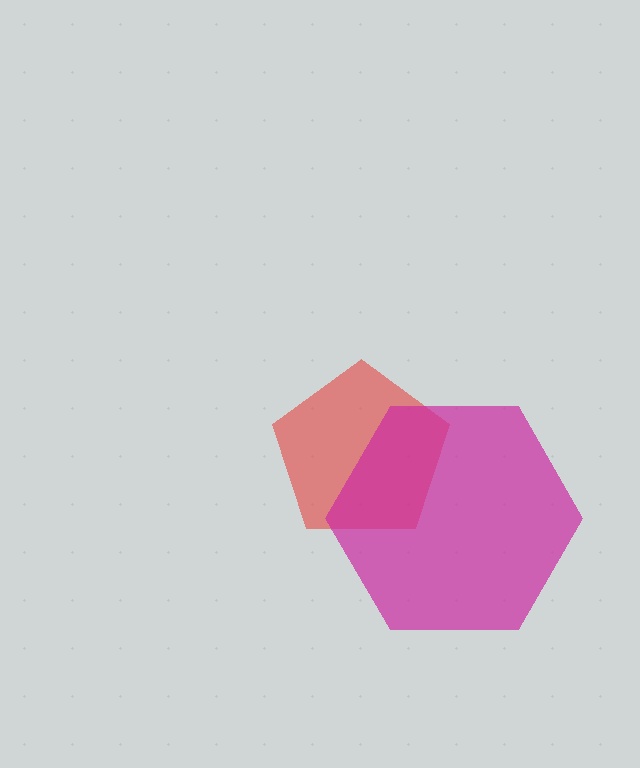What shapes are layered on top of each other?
The layered shapes are: a red pentagon, a magenta hexagon.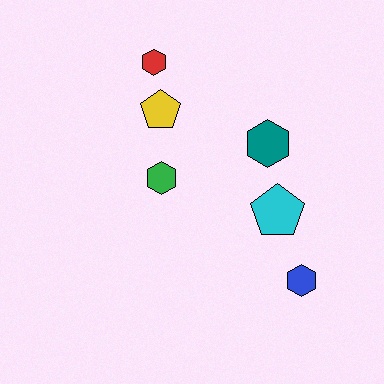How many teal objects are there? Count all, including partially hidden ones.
There is 1 teal object.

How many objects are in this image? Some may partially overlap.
There are 6 objects.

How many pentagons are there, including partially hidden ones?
There are 2 pentagons.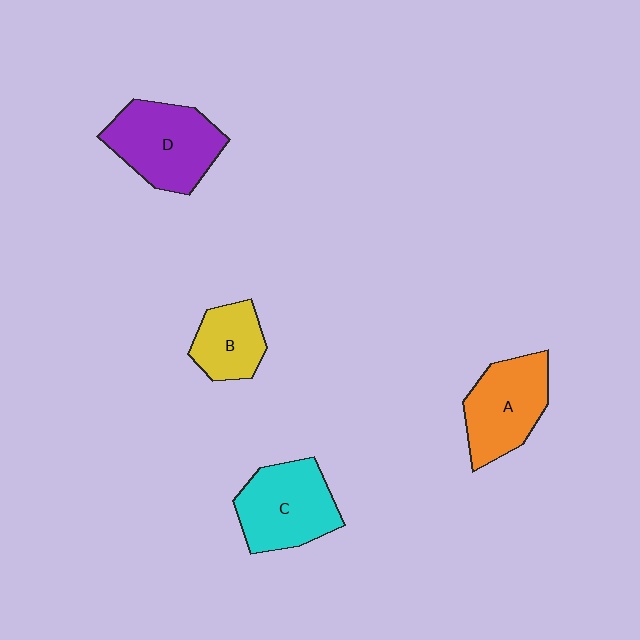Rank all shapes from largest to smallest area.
From largest to smallest: D (purple), C (cyan), A (orange), B (yellow).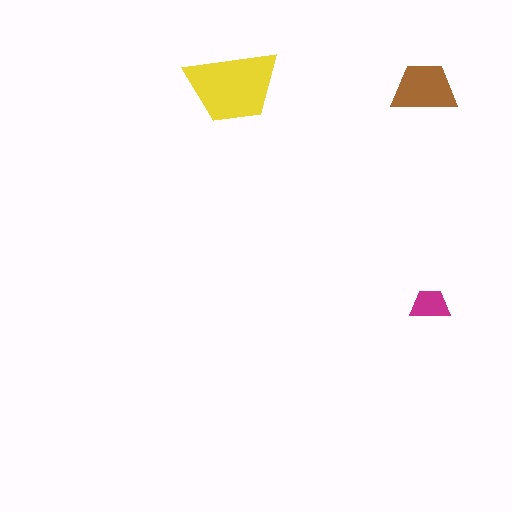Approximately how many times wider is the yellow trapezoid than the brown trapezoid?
About 1.5 times wider.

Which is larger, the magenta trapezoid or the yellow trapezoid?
The yellow one.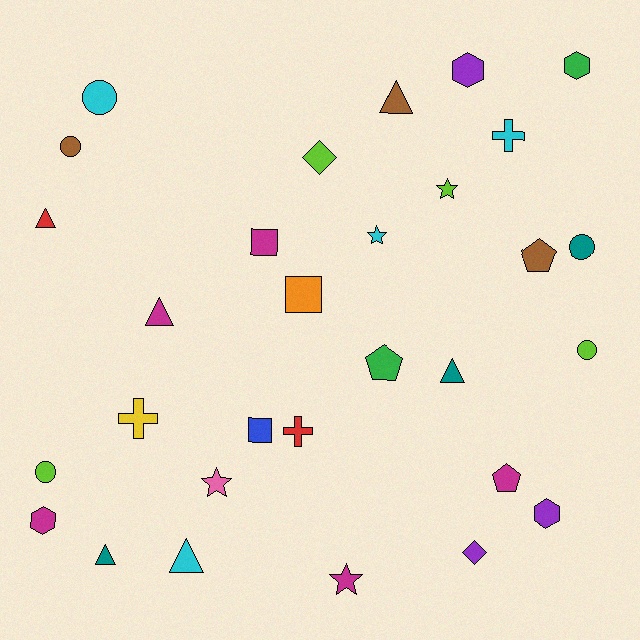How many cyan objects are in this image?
There are 4 cyan objects.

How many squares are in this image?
There are 3 squares.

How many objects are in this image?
There are 30 objects.